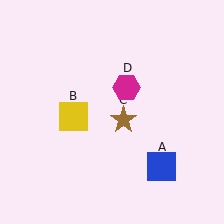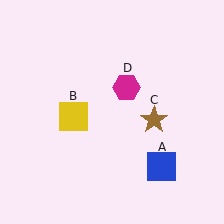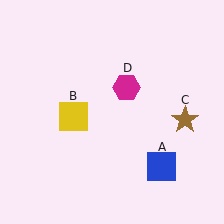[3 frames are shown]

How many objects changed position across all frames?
1 object changed position: brown star (object C).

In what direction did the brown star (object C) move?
The brown star (object C) moved right.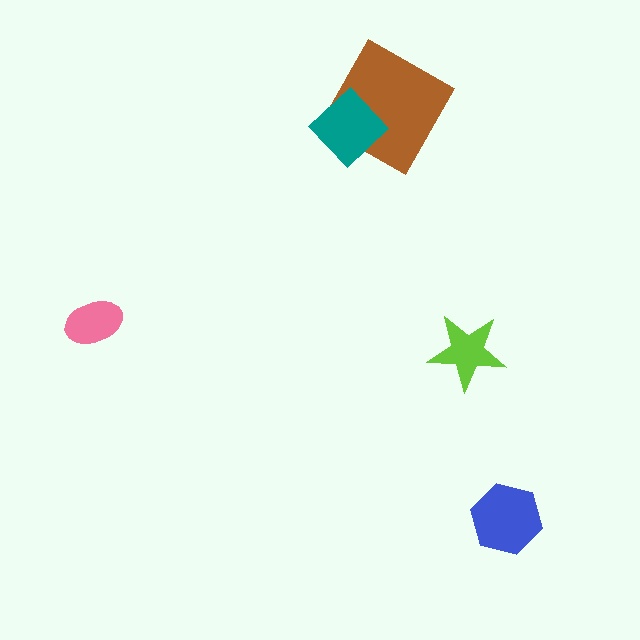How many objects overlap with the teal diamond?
1 object overlaps with the teal diamond.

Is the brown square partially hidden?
Yes, it is partially covered by another shape.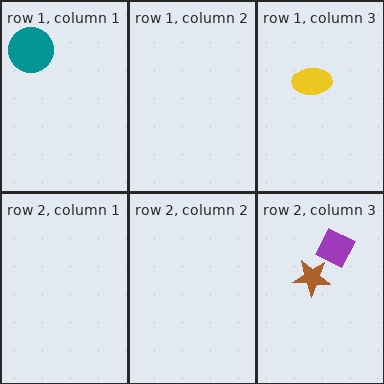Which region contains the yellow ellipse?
The row 1, column 3 region.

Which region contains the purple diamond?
The row 2, column 3 region.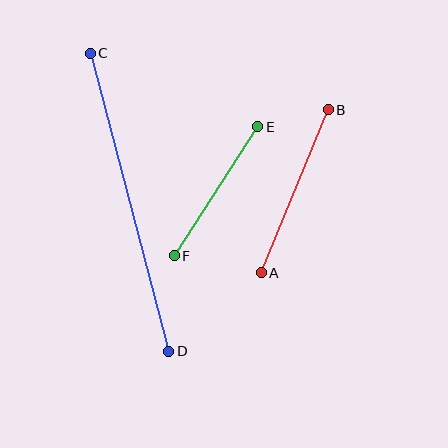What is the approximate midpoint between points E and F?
The midpoint is at approximately (216, 191) pixels.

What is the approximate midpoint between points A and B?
The midpoint is at approximately (295, 191) pixels.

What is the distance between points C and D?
The distance is approximately 308 pixels.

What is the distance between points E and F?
The distance is approximately 154 pixels.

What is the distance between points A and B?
The distance is approximately 176 pixels.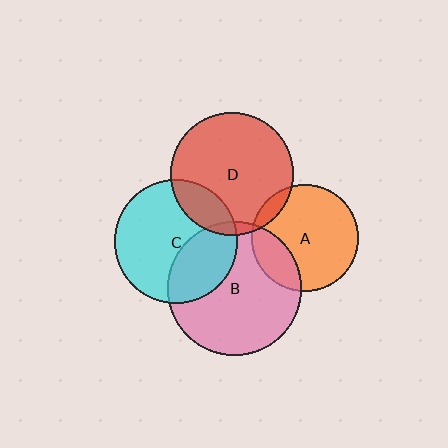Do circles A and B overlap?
Yes.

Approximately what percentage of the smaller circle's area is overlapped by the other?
Approximately 20%.